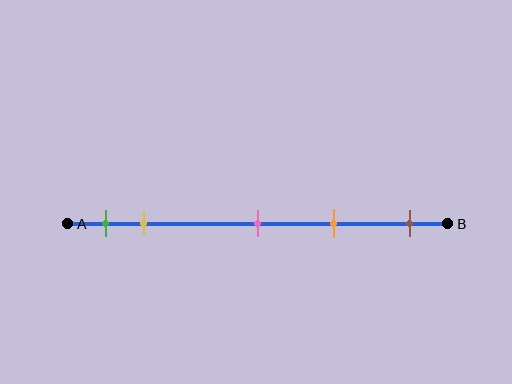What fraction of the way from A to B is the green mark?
The green mark is approximately 10% (0.1) of the way from A to B.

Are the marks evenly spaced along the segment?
No, the marks are not evenly spaced.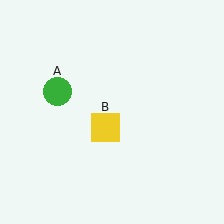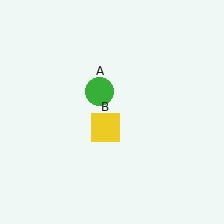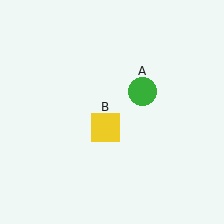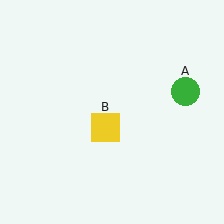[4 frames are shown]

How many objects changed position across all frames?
1 object changed position: green circle (object A).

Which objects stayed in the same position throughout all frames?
Yellow square (object B) remained stationary.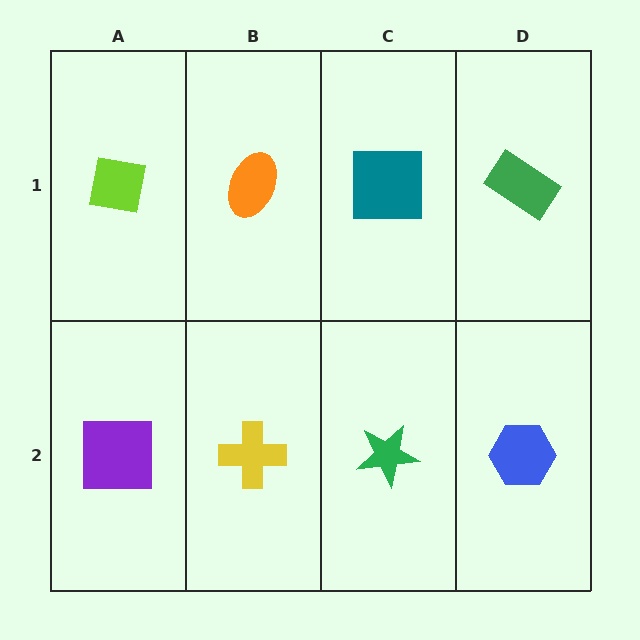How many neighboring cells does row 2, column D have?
2.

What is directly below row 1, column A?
A purple square.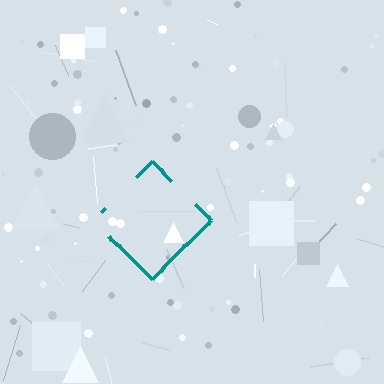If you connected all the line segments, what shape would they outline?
They would outline a diamond.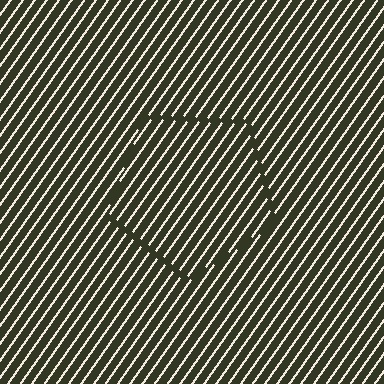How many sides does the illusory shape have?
5 sides — the line-ends trace a pentagon.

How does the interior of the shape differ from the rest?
The interior of the shape contains the same grating, shifted by half a period — the contour is defined by the phase discontinuity where line-ends from the inner and outer gratings abut.